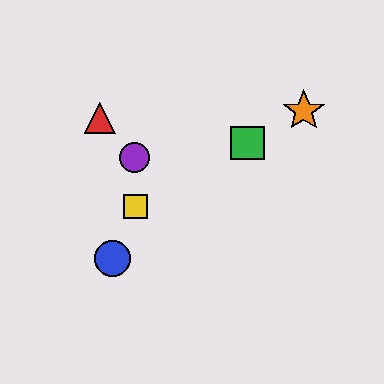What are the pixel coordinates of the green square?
The green square is at (247, 143).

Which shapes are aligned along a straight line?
The green square, the yellow square, the orange star are aligned along a straight line.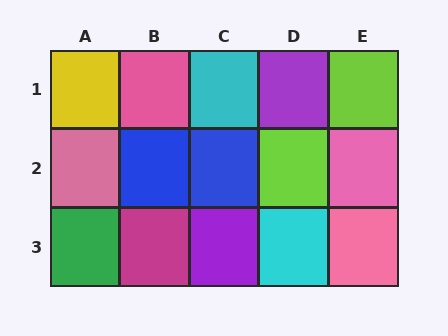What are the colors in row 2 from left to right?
Pink, blue, blue, lime, pink.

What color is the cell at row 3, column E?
Pink.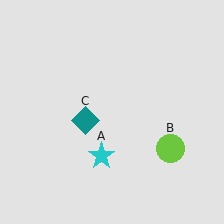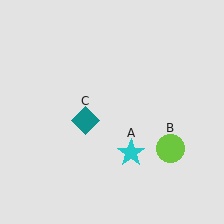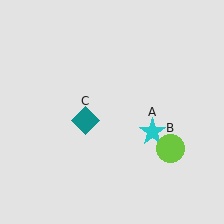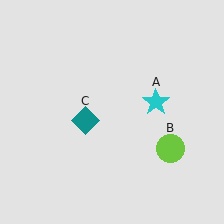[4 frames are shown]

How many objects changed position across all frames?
1 object changed position: cyan star (object A).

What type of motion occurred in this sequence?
The cyan star (object A) rotated counterclockwise around the center of the scene.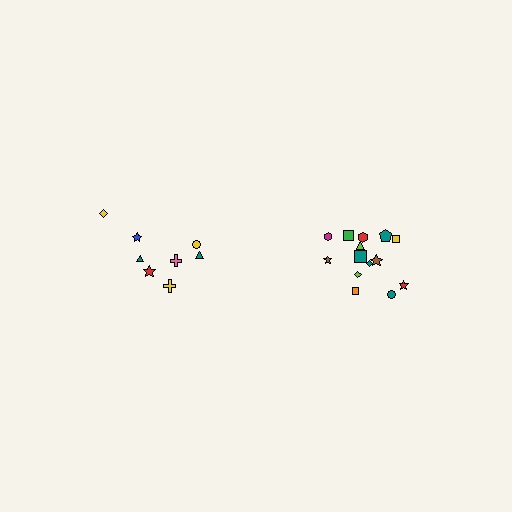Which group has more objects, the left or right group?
The right group.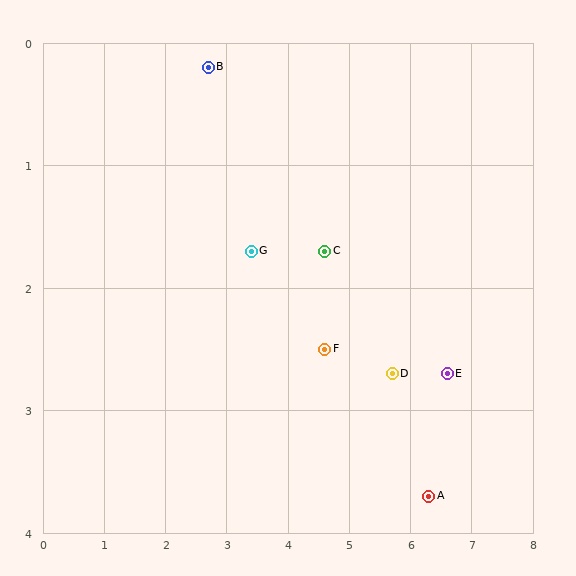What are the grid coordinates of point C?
Point C is at approximately (4.6, 1.7).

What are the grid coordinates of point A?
Point A is at approximately (6.3, 3.7).